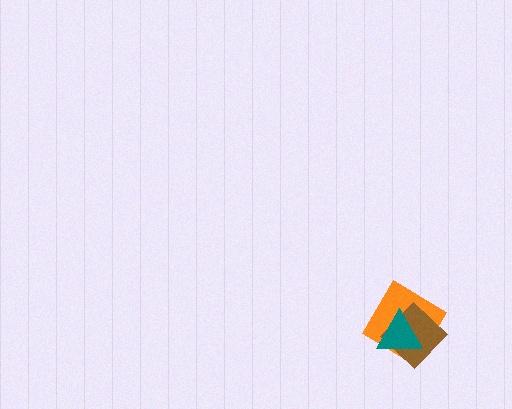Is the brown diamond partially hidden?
Yes, it is partially covered by another shape.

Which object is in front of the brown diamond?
The teal triangle is in front of the brown diamond.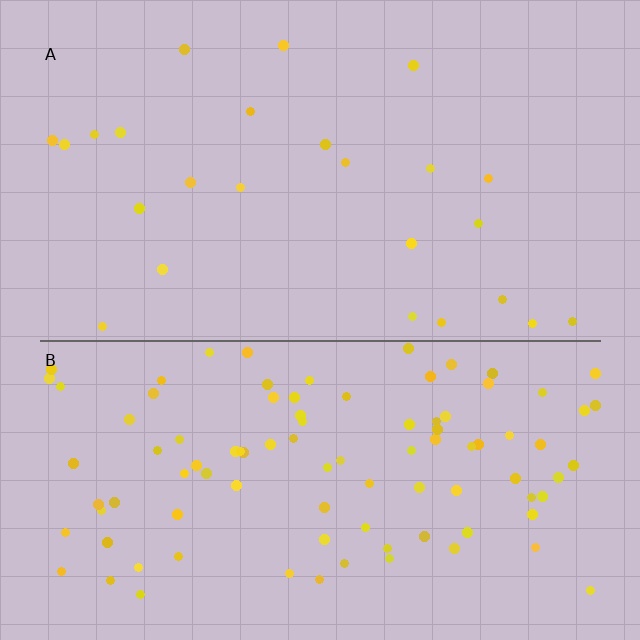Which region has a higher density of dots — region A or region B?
B (the bottom).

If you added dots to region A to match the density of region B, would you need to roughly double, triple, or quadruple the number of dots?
Approximately quadruple.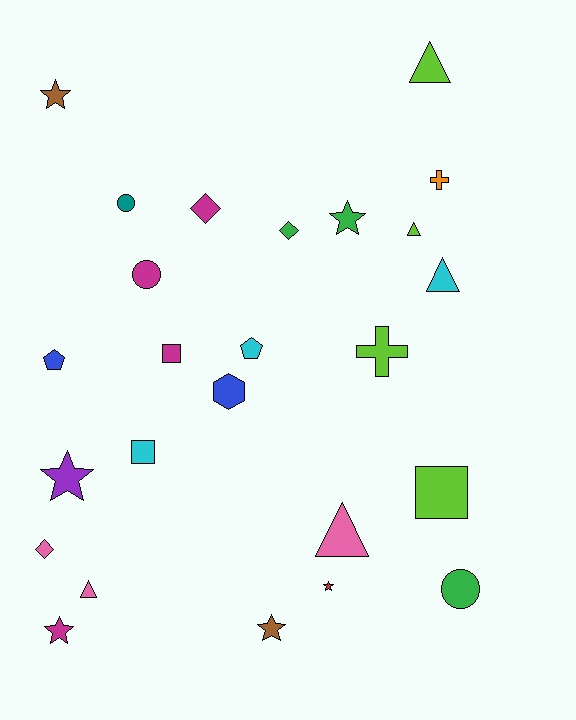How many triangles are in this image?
There are 5 triangles.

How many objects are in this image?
There are 25 objects.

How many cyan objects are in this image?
There are 3 cyan objects.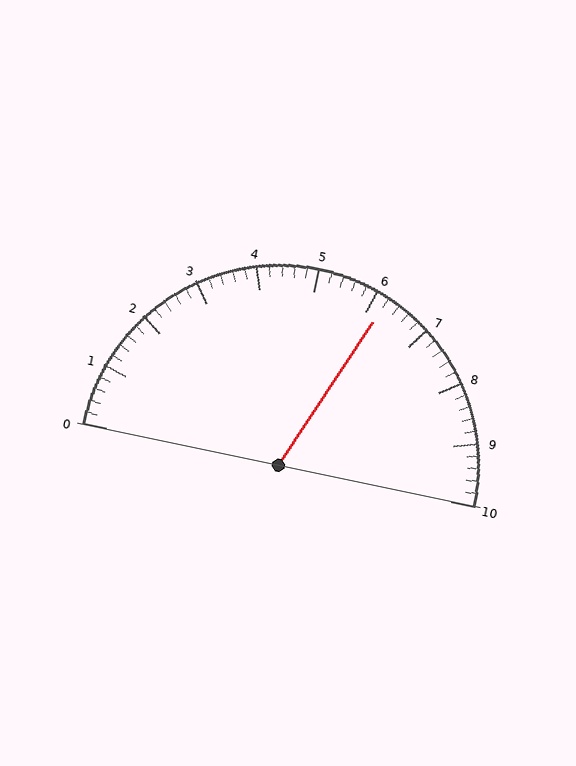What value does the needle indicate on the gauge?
The needle indicates approximately 6.2.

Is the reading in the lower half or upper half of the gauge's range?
The reading is in the upper half of the range (0 to 10).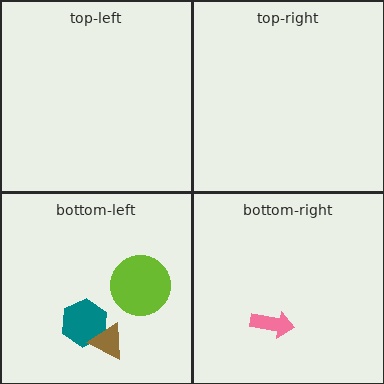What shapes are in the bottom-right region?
The pink arrow.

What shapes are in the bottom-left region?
The teal hexagon, the lime circle, the brown triangle.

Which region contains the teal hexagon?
The bottom-left region.